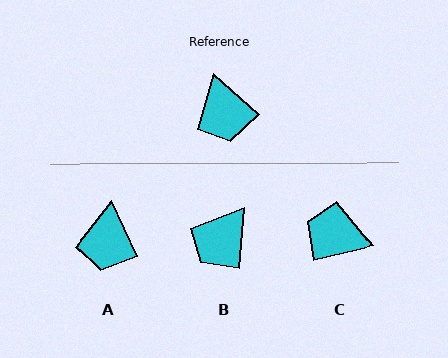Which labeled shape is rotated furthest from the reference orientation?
C, about 125 degrees away.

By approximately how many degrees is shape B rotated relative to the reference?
Approximately 52 degrees clockwise.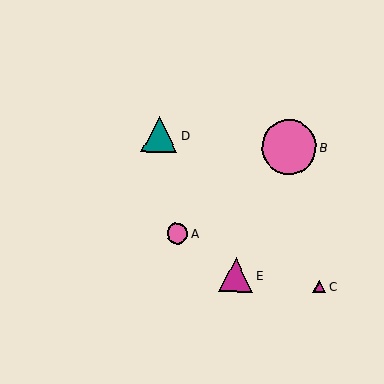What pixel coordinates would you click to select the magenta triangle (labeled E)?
Click at (236, 275) to select the magenta triangle E.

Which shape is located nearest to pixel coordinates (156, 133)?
The teal triangle (labeled D) at (160, 135) is nearest to that location.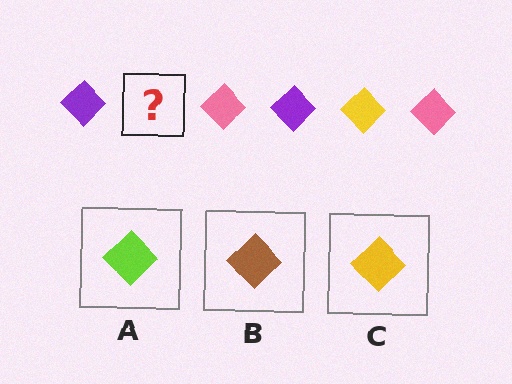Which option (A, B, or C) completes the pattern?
C.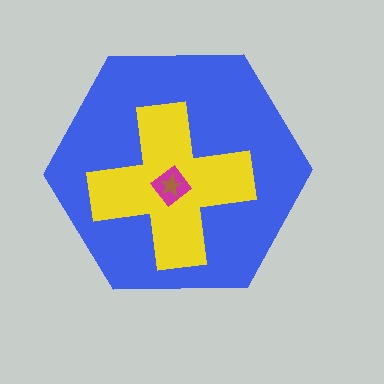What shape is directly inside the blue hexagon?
The yellow cross.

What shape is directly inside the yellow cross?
The magenta diamond.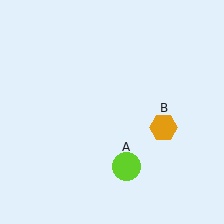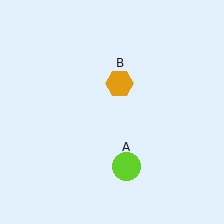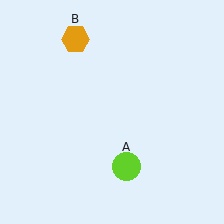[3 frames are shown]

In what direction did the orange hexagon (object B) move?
The orange hexagon (object B) moved up and to the left.